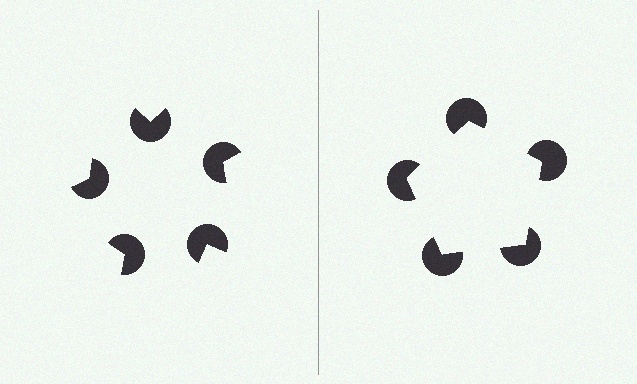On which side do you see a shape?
An illusory pentagon appears on the right side. On the left side the wedge cuts are rotated, so no coherent shape forms.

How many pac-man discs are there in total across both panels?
10 — 5 on each side.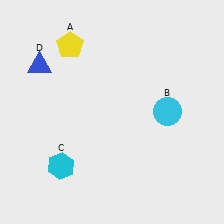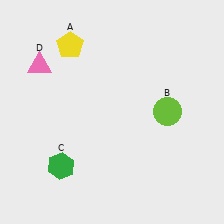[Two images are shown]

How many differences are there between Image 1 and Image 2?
There are 3 differences between the two images.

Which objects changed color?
B changed from cyan to lime. C changed from cyan to green. D changed from blue to pink.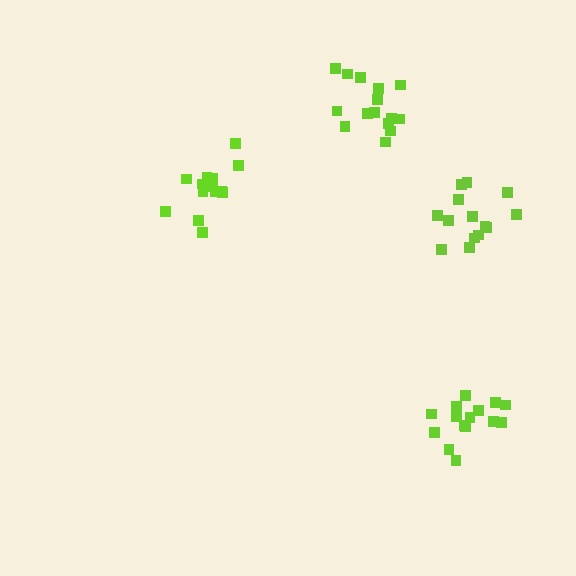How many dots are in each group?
Group 1: 15 dots, Group 2: 15 dots, Group 3: 14 dots, Group 4: 14 dots (58 total).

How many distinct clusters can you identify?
There are 4 distinct clusters.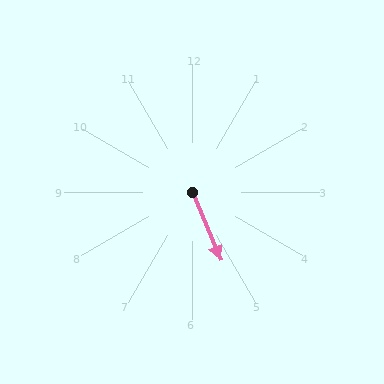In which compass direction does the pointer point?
Southeast.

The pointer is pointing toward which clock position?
Roughly 5 o'clock.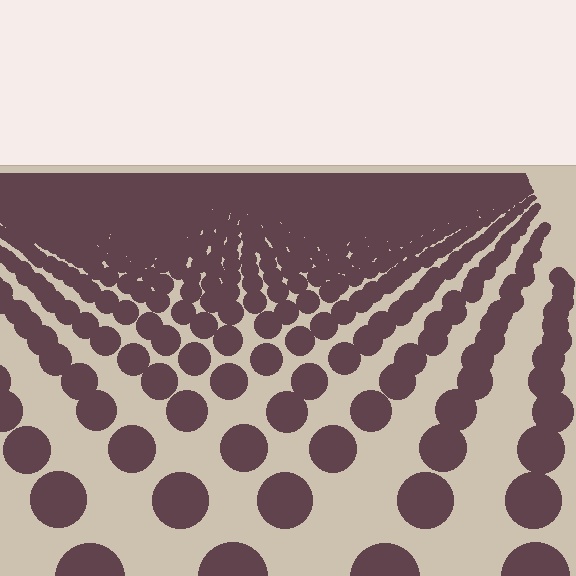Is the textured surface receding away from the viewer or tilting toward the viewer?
The surface is receding away from the viewer. Texture elements get smaller and denser toward the top.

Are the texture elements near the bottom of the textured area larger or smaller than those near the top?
Larger. Near the bottom, elements are closer to the viewer and appear at a bigger on-screen size.